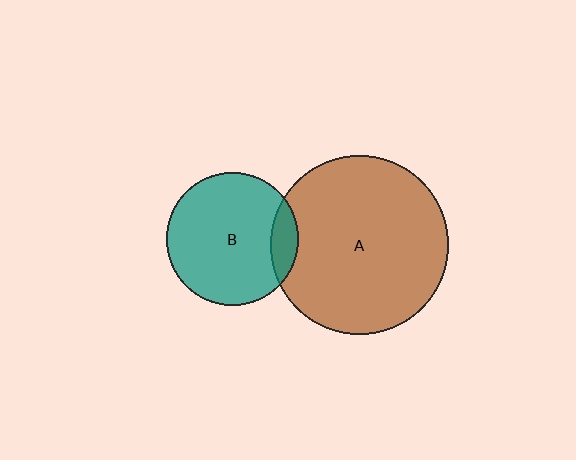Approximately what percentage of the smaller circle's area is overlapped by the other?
Approximately 10%.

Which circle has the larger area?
Circle A (brown).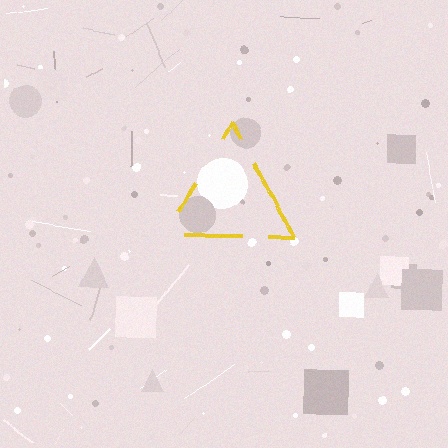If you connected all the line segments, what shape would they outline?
They would outline a triangle.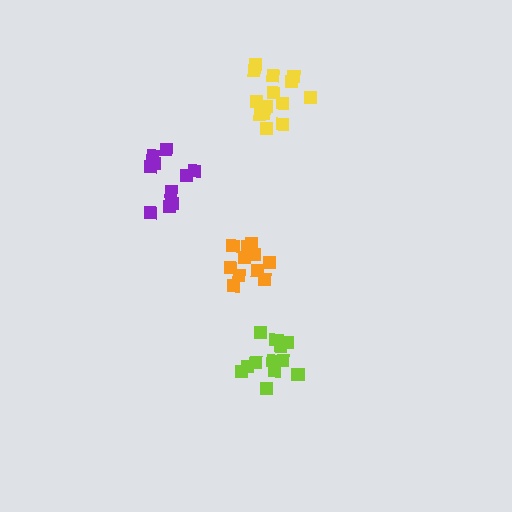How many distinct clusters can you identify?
There are 4 distinct clusters.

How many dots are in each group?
Group 1: 14 dots, Group 2: 13 dots, Group 3: 11 dots, Group 4: 10 dots (48 total).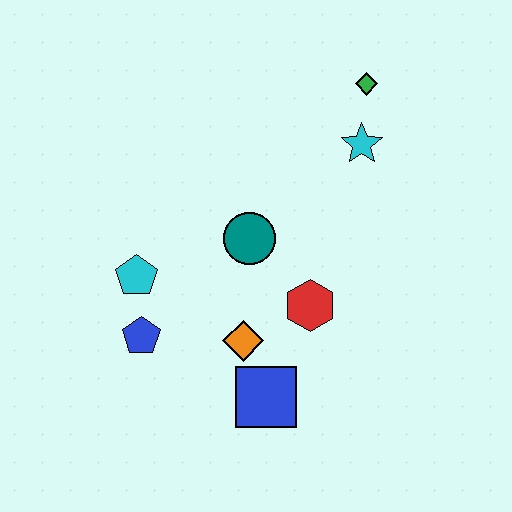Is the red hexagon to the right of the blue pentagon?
Yes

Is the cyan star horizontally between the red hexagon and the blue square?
No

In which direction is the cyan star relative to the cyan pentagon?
The cyan star is to the right of the cyan pentagon.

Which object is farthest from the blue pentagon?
The green diamond is farthest from the blue pentagon.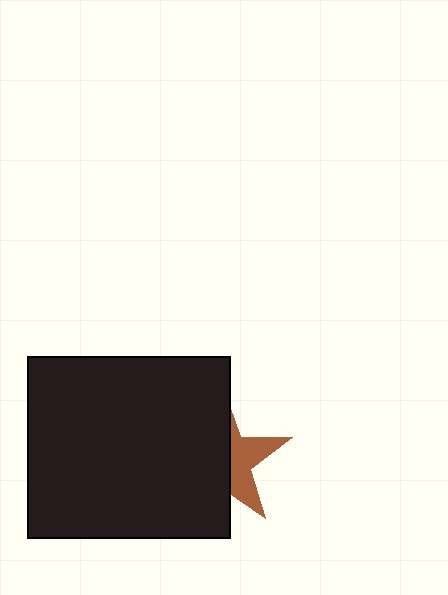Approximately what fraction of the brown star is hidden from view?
Roughly 62% of the brown star is hidden behind the black rectangle.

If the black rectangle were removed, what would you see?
You would see the complete brown star.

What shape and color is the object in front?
The object in front is a black rectangle.